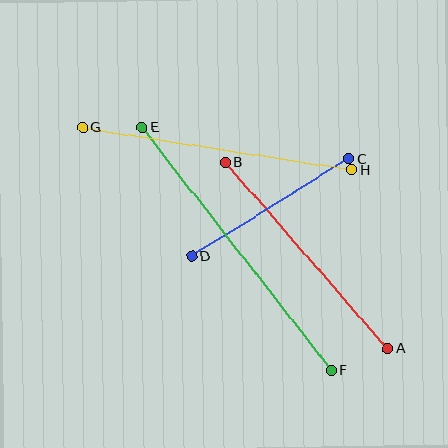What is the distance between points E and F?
The distance is approximately 308 pixels.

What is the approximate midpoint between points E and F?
The midpoint is at approximately (237, 249) pixels.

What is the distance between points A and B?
The distance is approximately 247 pixels.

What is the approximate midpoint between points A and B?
The midpoint is at approximately (307, 255) pixels.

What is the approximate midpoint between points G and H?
The midpoint is at approximately (217, 149) pixels.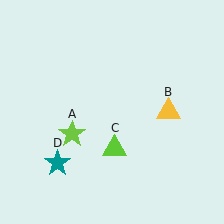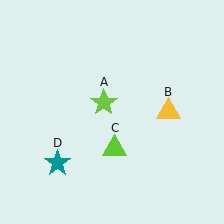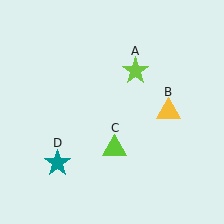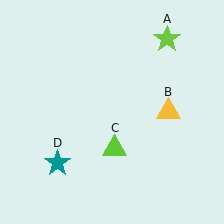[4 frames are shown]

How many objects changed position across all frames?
1 object changed position: lime star (object A).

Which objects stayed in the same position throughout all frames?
Yellow triangle (object B) and lime triangle (object C) and teal star (object D) remained stationary.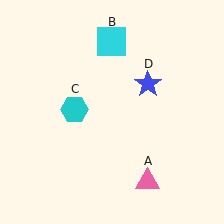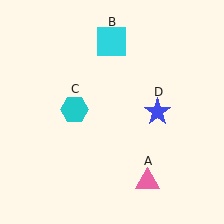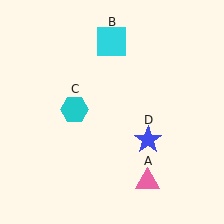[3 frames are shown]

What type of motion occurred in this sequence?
The blue star (object D) rotated clockwise around the center of the scene.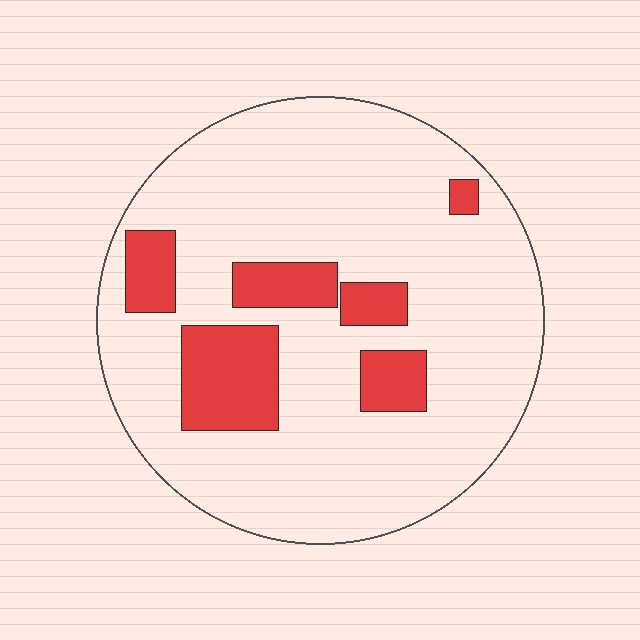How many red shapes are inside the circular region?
6.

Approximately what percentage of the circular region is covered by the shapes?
Approximately 20%.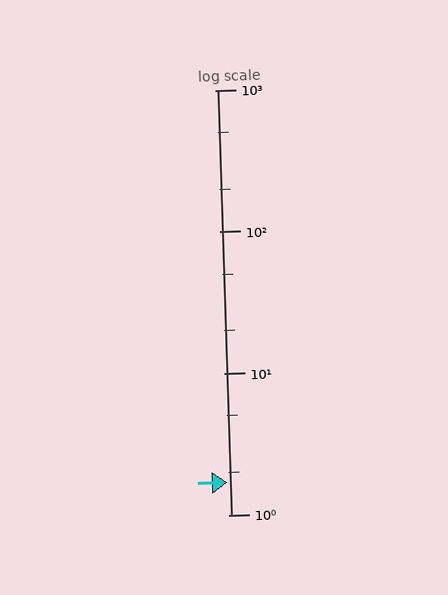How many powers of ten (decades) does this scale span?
The scale spans 3 decades, from 1 to 1000.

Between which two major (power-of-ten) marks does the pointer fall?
The pointer is between 1 and 10.